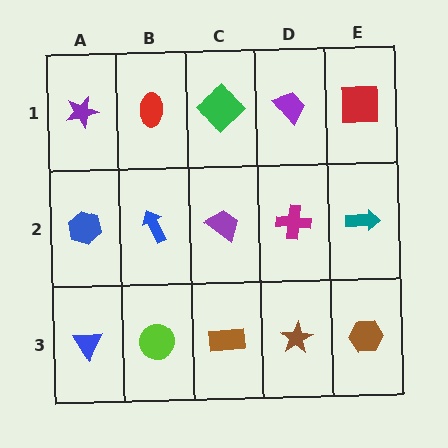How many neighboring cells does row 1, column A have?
2.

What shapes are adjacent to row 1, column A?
A blue hexagon (row 2, column A), a red ellipse (row 1, column B).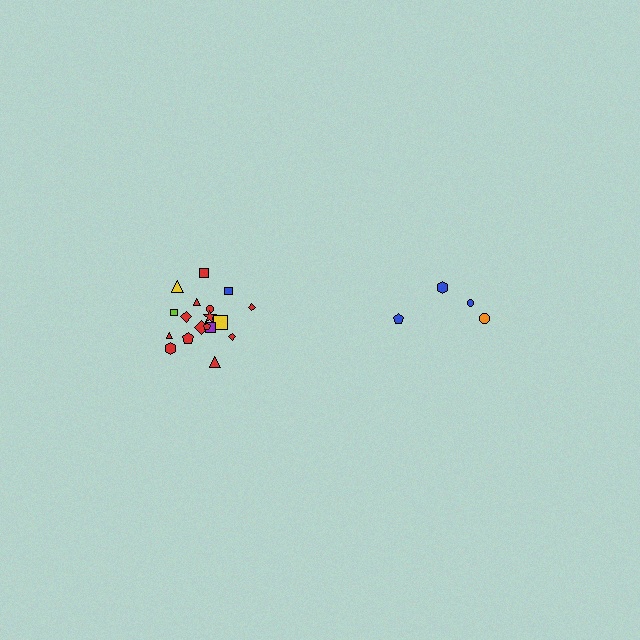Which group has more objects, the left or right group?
The left group.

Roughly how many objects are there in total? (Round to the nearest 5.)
Roughly 20 objects in total.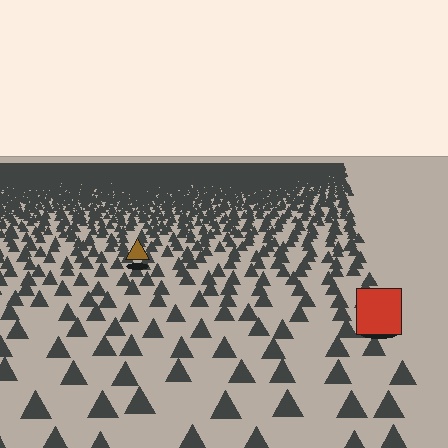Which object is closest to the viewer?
The red square is closest. The texture marks near it are larger and more spread out.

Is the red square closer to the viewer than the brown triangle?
Yes. The red square is closer — you can tell from the texture gradient: the ground texture is coarser near it.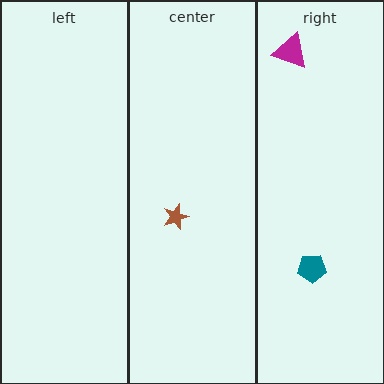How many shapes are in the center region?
1.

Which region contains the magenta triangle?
The right region.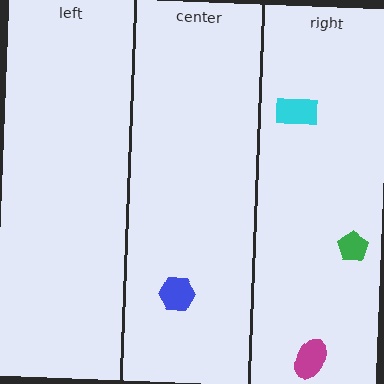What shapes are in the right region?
The magenta ellipse, the green pentagon, the cyan rectangle.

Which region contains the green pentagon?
The right region.